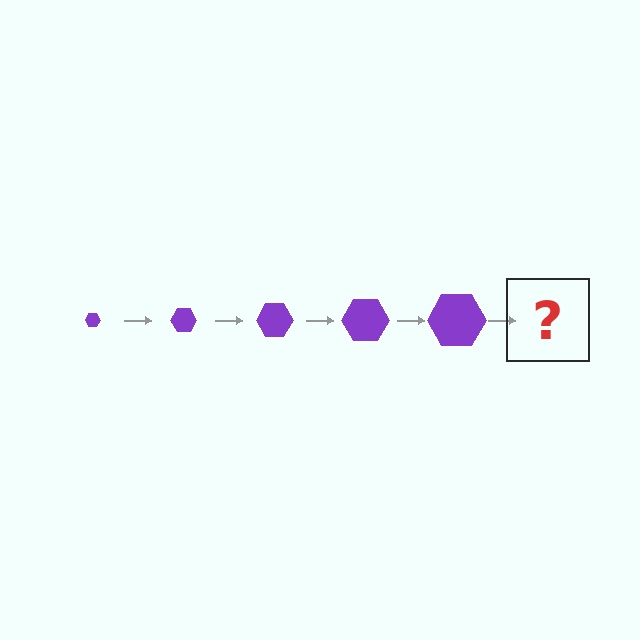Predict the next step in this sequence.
The next step is a purple hexagon, larger than the previous one.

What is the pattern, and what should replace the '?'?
The pattern is that the hexagon gets progressively larger each step. The '?' should be a purple hexagon, larger than the previous one.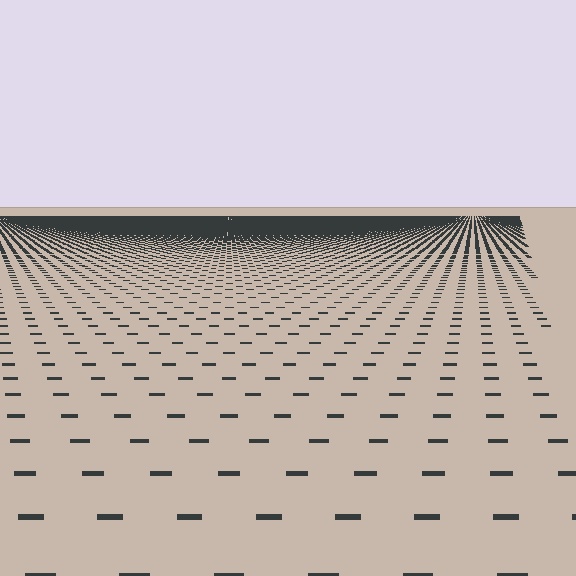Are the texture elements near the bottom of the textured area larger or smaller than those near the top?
Larger. Near the bottom, elements are closer to the viewer and appear at a bigger on-screen size.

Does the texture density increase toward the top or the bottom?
Density increases toward the top.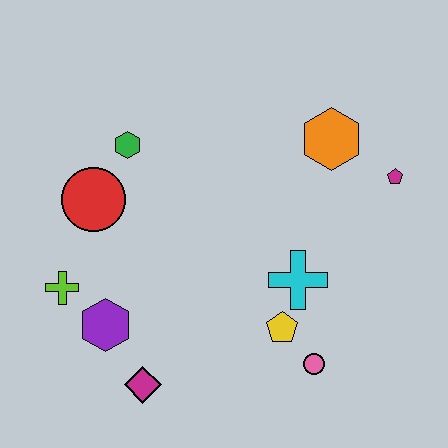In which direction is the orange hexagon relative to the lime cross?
The orange hexagon is to the right of the lime cross.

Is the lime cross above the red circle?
No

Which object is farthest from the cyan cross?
The lime cross is farthest from the cyan cross.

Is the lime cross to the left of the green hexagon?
Yes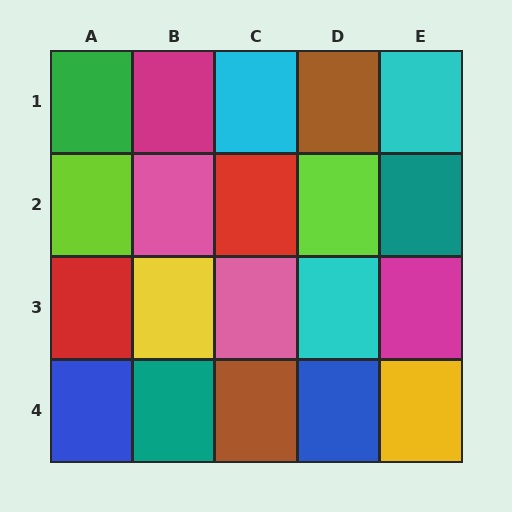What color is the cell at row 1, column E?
Cyan.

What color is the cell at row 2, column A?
Lime.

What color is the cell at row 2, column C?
Red.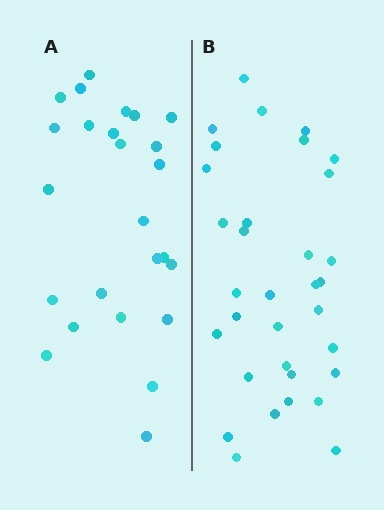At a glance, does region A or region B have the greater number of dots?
Region B (the right region) has more dots.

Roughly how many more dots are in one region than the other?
Region B has roughly 8 or so more dots than region A.